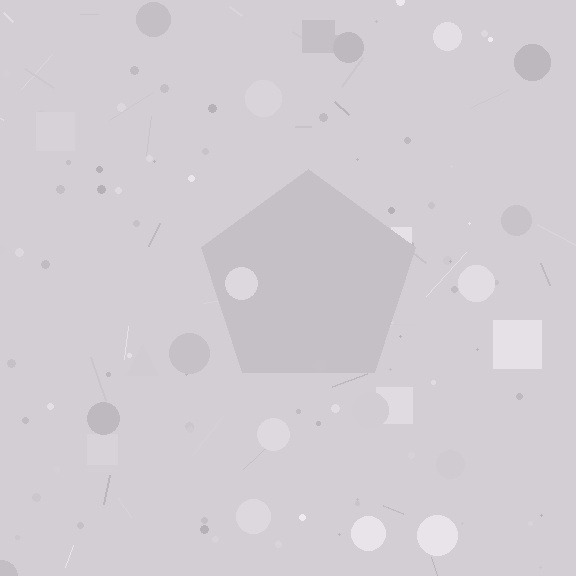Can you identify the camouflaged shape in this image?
The camouflaged shape is a pentagon.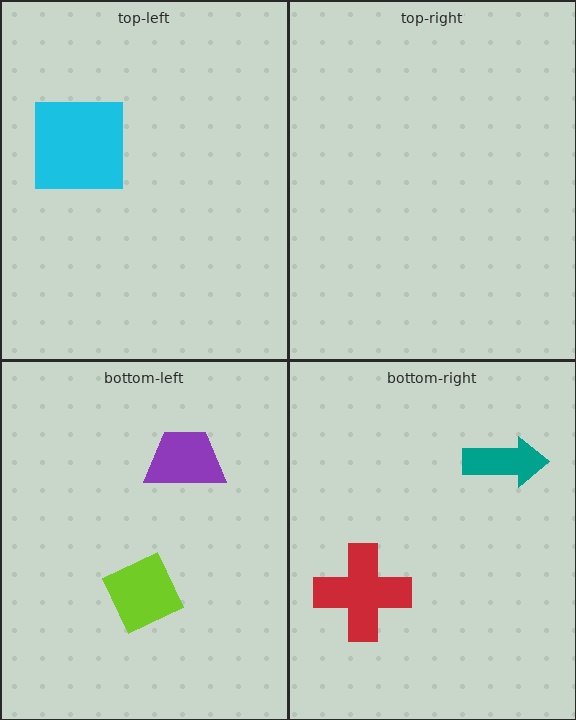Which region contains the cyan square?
The top-left region.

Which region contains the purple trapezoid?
The bottom-left region.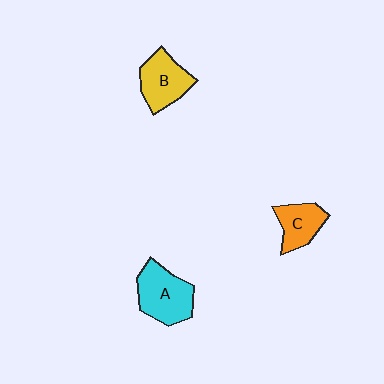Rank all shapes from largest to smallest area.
From largest to smallest: A (cyan), B (yellow), C (orange).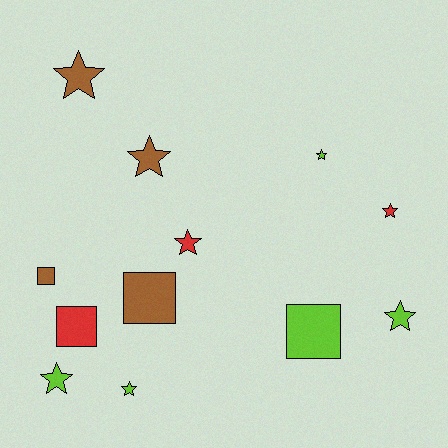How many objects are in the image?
There are 12 objects.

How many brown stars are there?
There are 2 brown stars.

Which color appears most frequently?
Lime, with 5 objects.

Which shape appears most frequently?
Star, with 8 objects.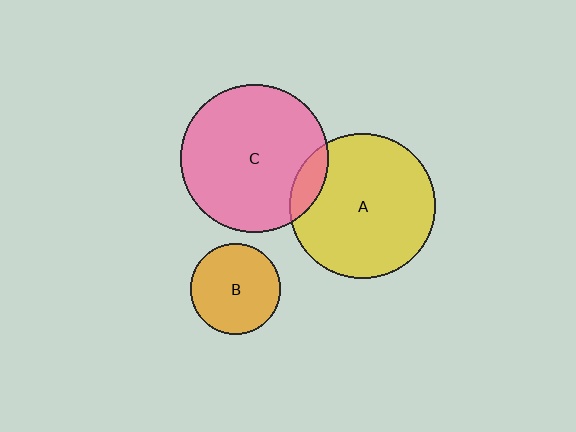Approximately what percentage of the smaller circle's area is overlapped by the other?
Approximately 10%.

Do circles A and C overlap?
Yes.